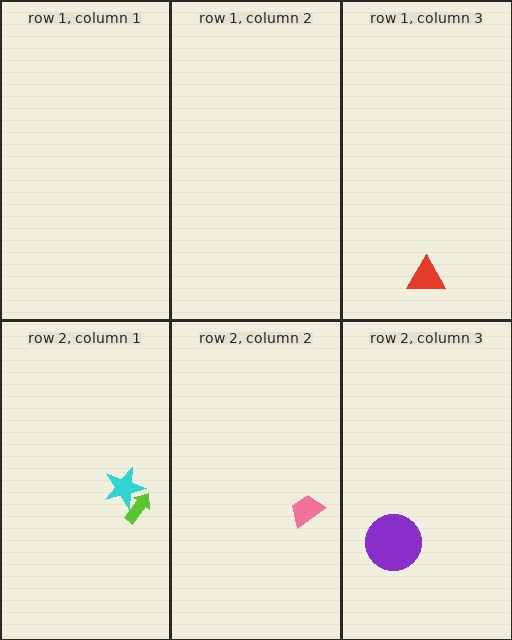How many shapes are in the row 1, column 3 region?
1.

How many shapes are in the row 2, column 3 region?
1.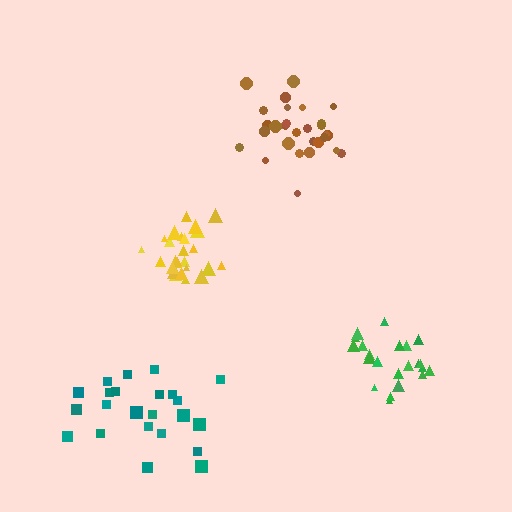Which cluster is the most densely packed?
Yellow.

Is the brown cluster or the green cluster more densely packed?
Green.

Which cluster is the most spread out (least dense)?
Teal.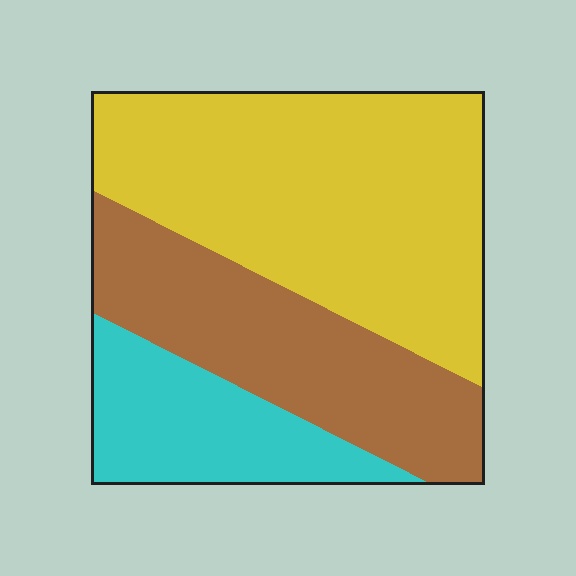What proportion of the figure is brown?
Brown takes up about one third (1/3) of the figure.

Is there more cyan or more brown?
Brown.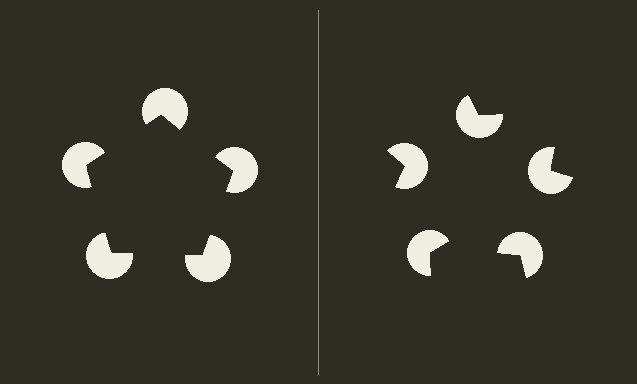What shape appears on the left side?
An illusory pentagon.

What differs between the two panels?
The pac-man discs are positioned identically on both sides; only the wedge orientations differ. On the left they align to a pentagon; on the right they are misaligned.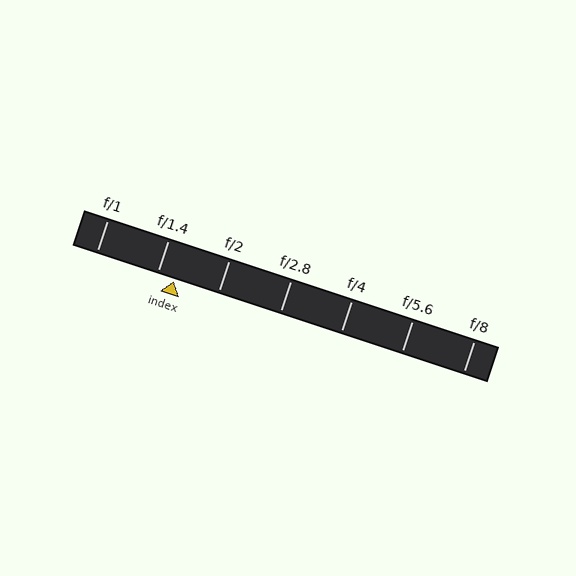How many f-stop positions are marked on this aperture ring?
There are 7 f-stop positions marked.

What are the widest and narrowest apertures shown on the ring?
The widest aperture shown is f/1 and the narrowest is f/8.